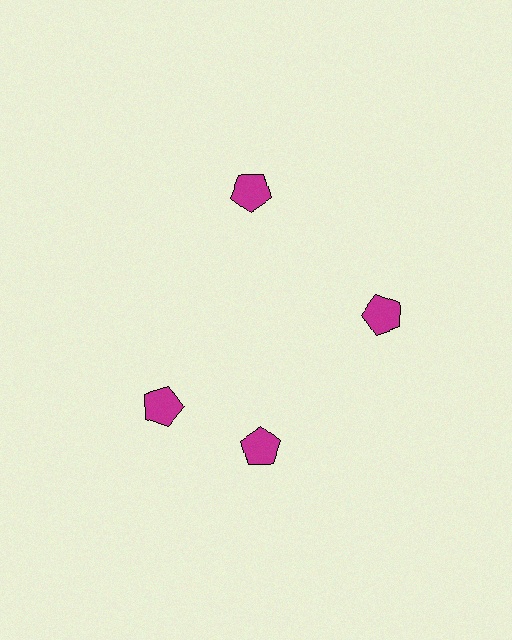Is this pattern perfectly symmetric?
No. The 4 magenta pentagons are arranged in a ring, but one element near the 9 o'clock position is rotated out of alignment along the ring, breaking the 4-fold rotational symmetry.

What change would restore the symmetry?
The symmetry would be restored by rotating it back into even spacing with its neighbors so that all 4 pentagons sit at equal angles and equal distance from the center.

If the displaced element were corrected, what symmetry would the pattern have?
It would have 4-fold rotational symmetry — the pattern would map onto itself every 90 degrees.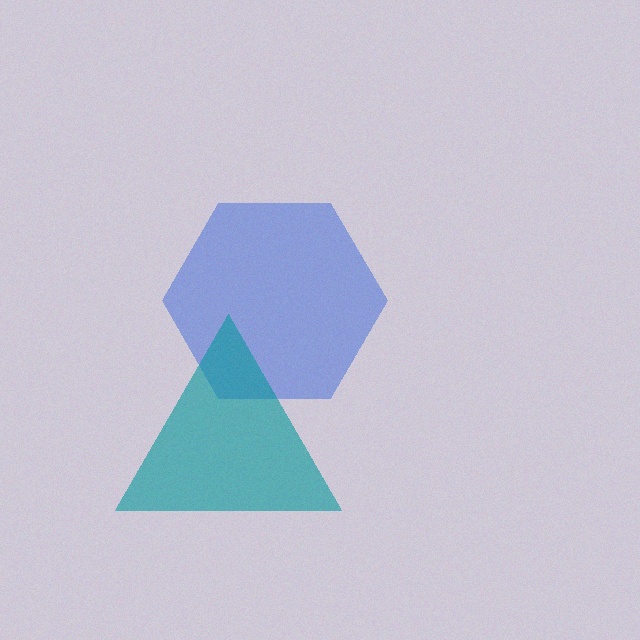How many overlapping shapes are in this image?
There are 2 overlapping shapes in the image.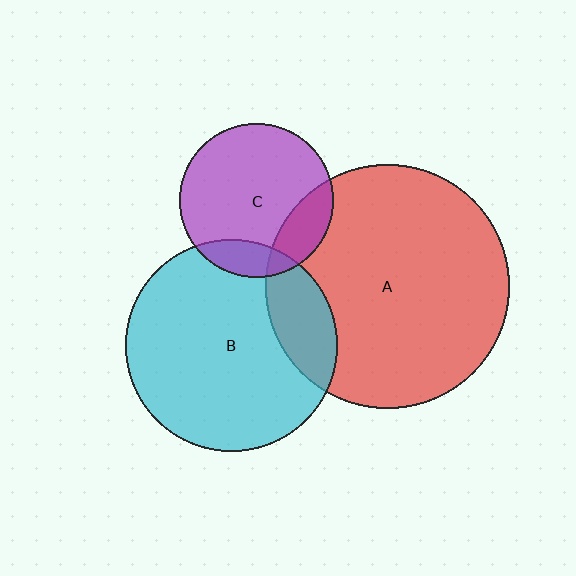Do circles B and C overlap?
Yes.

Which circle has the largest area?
Circle A (red).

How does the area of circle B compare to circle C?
Approximately 1.9 times.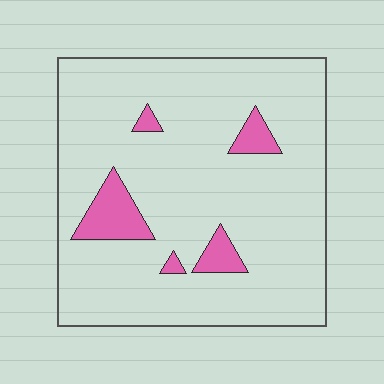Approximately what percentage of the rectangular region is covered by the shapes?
Approximately 10%.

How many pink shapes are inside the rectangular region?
5.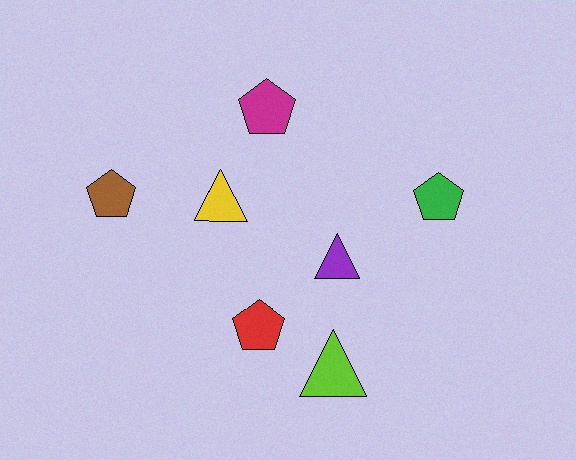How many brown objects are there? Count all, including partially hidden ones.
There is 1 brown object.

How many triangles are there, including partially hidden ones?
There are 3 triangles.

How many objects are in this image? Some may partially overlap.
There are 7 objects.